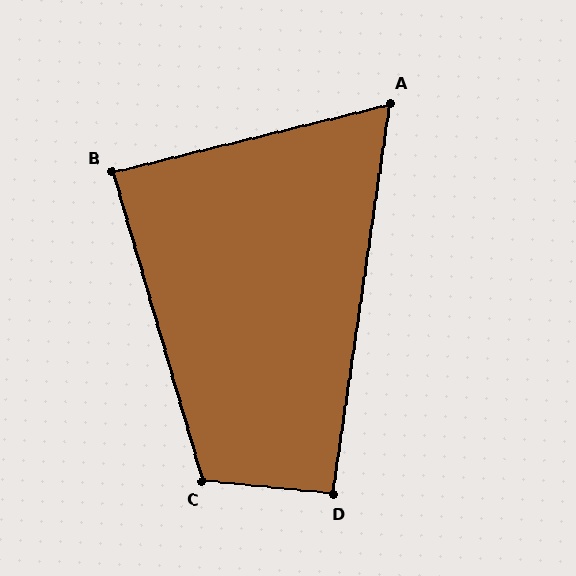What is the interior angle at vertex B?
Approximately 87 degrees (approximately right).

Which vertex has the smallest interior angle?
A, at approximately 68 degrees.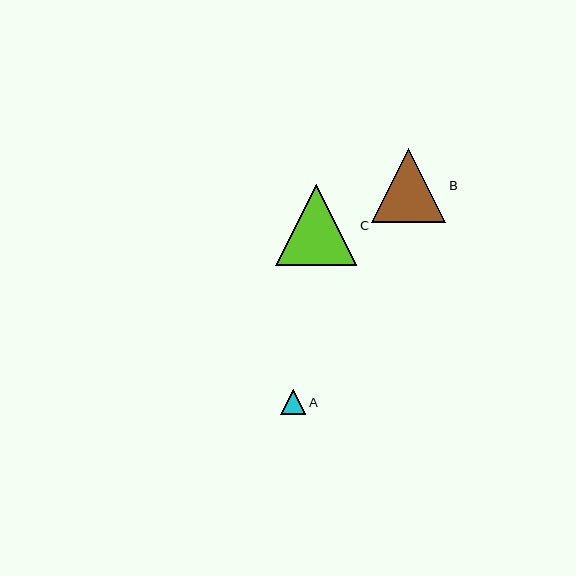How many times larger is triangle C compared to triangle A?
Triangle C is approximately 3.2 times the size of triangle A.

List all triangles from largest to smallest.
From largest to smallest: C, B, A.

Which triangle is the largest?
Triangle C is the largest with a size of approximately 81 pixels.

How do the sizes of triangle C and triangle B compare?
Triangle C and triangle B are approximately the same size.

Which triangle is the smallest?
Triangle A is the smallest with a size of approximately 26 pixels.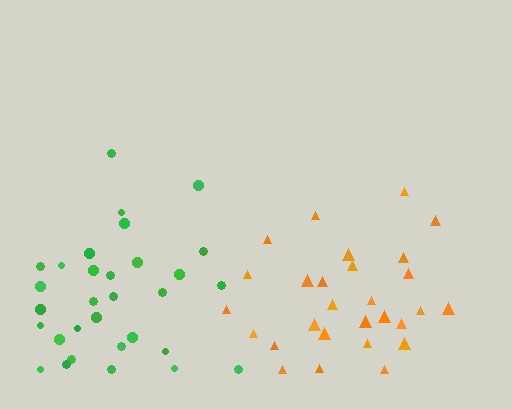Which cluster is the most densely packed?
Orange.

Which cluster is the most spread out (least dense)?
Green.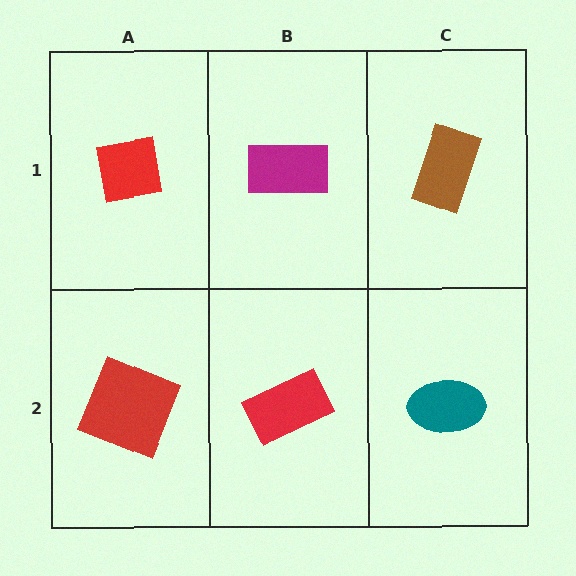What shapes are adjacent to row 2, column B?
A magenta rectangle (row 1, column B), a red square (row 2, column A), a teal ellipse (row 2, column C).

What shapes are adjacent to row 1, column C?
A teal ellipse (row 2, column C), a magenta rectangle (row 1, column B).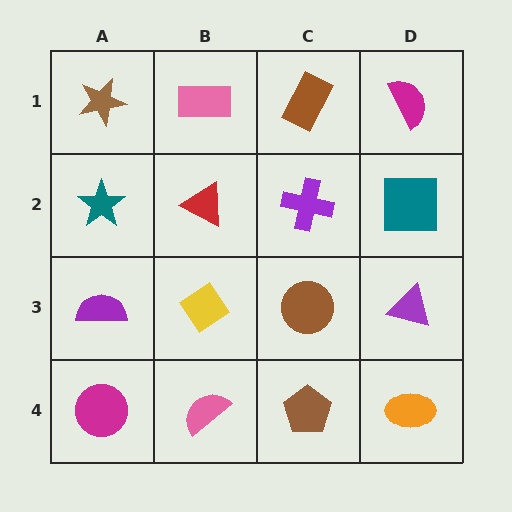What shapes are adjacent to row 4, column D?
A purple triangle (row 3, column D), a brown pentagon (row 4, column C).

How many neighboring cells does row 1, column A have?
2.